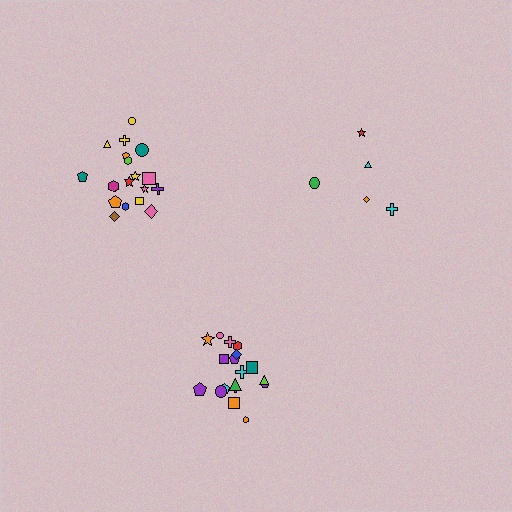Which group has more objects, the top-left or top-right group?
The top-left group.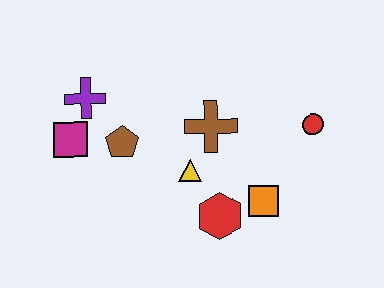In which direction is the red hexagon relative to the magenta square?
The red hexagon is to the right of the magenta square.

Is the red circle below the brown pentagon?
No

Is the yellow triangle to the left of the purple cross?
No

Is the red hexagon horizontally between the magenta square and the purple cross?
No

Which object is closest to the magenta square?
The purple cross is closest to the magenta square.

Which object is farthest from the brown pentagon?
The red circle is farthest from the brown pentagon.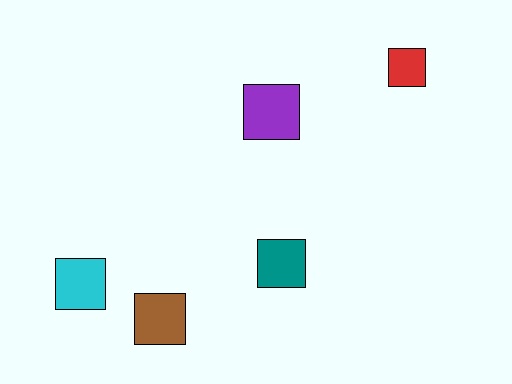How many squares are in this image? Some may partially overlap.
There are 5 squares.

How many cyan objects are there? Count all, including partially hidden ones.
There is 1 cyan object.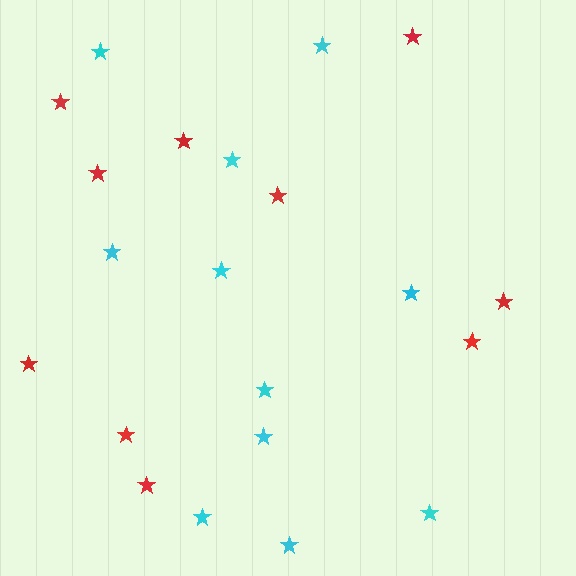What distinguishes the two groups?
There are 2 groups: one group of red stars (10) and one group of cyan stars (11).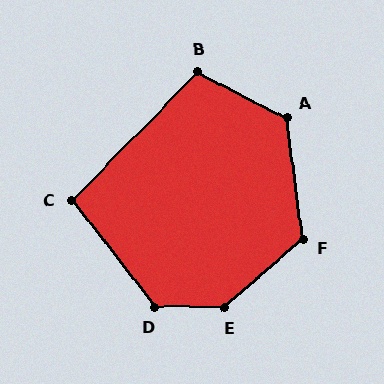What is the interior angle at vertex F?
Approximately 124 degrees (obtuse).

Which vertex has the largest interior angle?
E, at approximately 138 degrees.